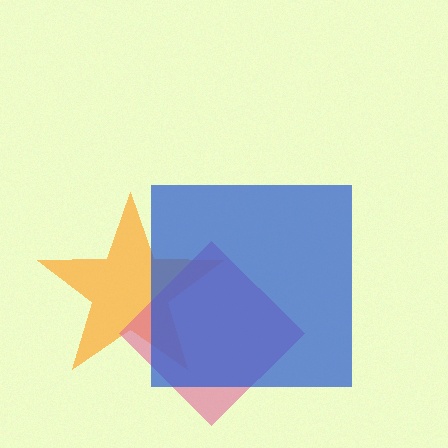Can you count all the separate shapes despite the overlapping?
Yes, there are 3 separate shapes.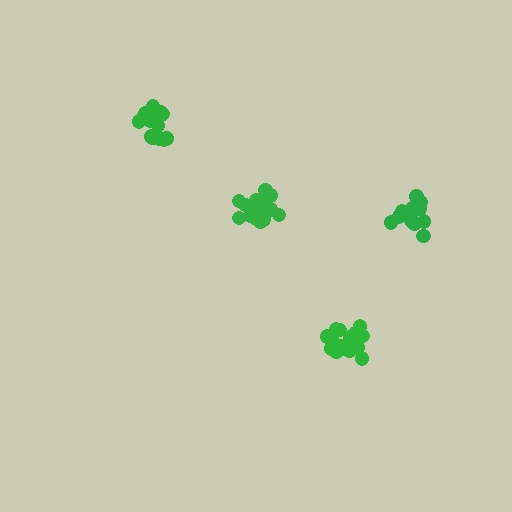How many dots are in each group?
Group 1: 18 dots, Group 2: 18 dots, Group 3: 19 dots, Group 4: 14 dots (69 total).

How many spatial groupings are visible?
There are 4 spatial groupings.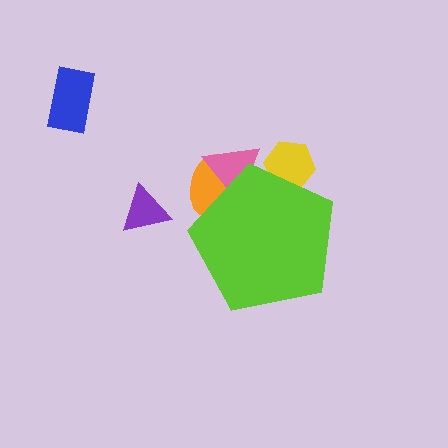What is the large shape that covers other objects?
A lime pentagon.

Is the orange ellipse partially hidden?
Yes, the orange ellipse is partially hidden behind the lime pentagon.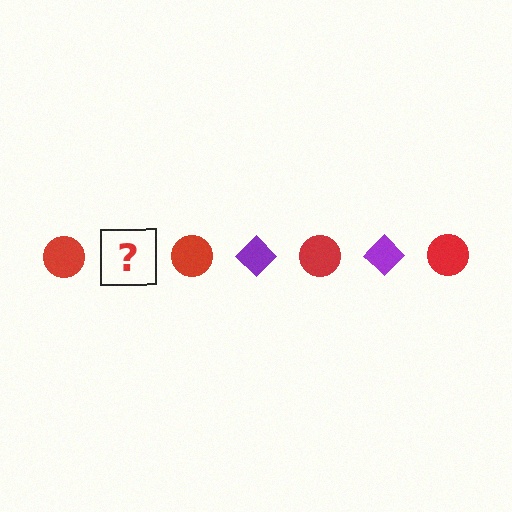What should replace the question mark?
The question mark should be replaced with a purple diamond.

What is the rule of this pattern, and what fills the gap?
The rule is that the pattern alternates between red circle and purple diamond. The gap should be filled with a purple diamond.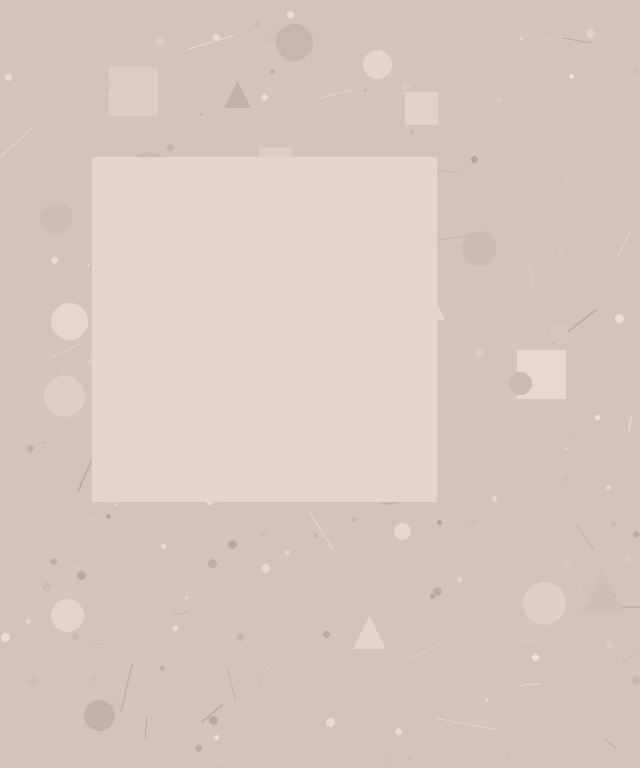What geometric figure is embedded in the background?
A square is embedded in the background.